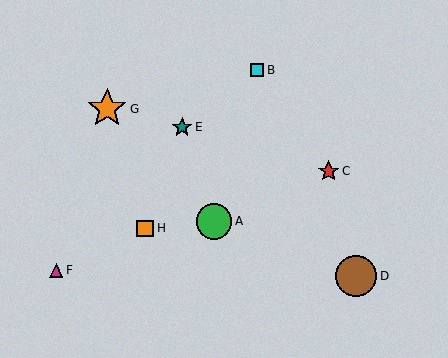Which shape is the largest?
The brown circle (labeled D) is the largest.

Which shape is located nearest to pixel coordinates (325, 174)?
The red star (labeled C) at (329, 171) is nearest to that location.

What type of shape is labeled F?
Shape F is a magenta triangle.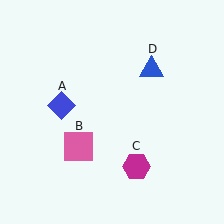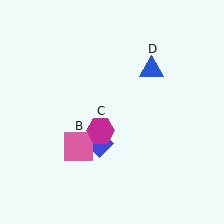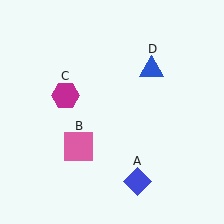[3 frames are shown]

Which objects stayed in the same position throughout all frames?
Pink square (object B) and blue triangle (object D) remained stationary.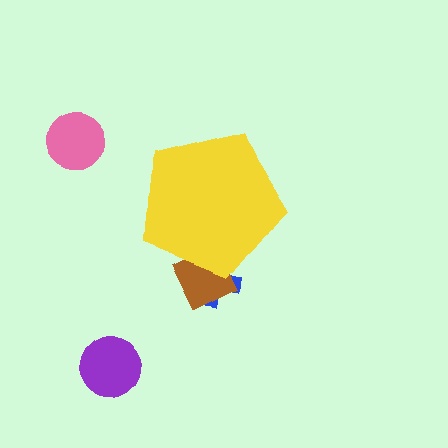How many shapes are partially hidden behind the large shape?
2 shapes are partially hidden.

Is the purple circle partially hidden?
No, the purple circle is fully visible.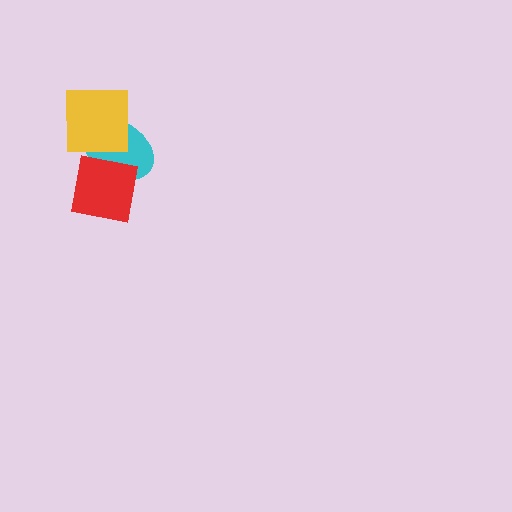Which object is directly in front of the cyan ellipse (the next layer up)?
The yellow square is directly in front of the cyan ellipse.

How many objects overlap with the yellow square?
2 objects overlap with the yellow square.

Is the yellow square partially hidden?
Yes, it is partially covered by another shape.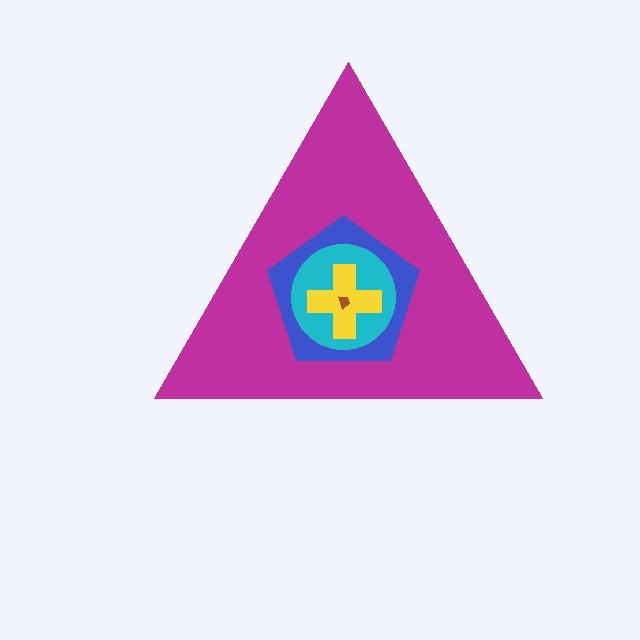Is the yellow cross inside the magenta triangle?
Yes.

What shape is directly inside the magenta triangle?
The blue pentagon.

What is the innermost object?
The brown trapezoid.